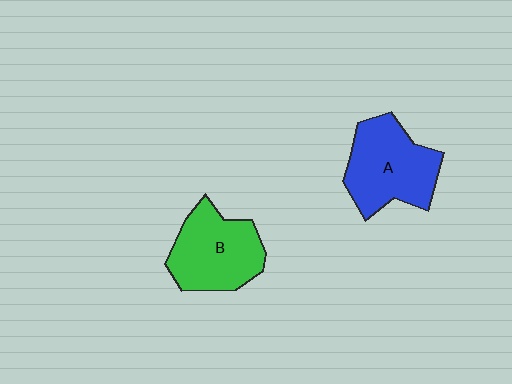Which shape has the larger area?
Shape A (blue).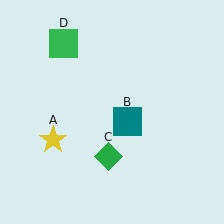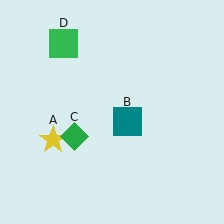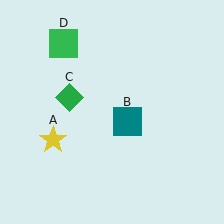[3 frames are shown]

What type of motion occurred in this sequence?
The green diamond (object C) rotated clockwise around the center of the scene.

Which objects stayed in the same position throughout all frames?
Yellow star (object A) and teal square (object B) and green square (object D) remained stationary.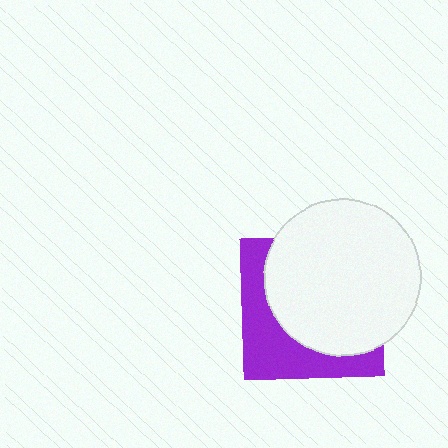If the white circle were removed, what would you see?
You would see the complete purple square.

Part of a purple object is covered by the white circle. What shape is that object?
It is a square.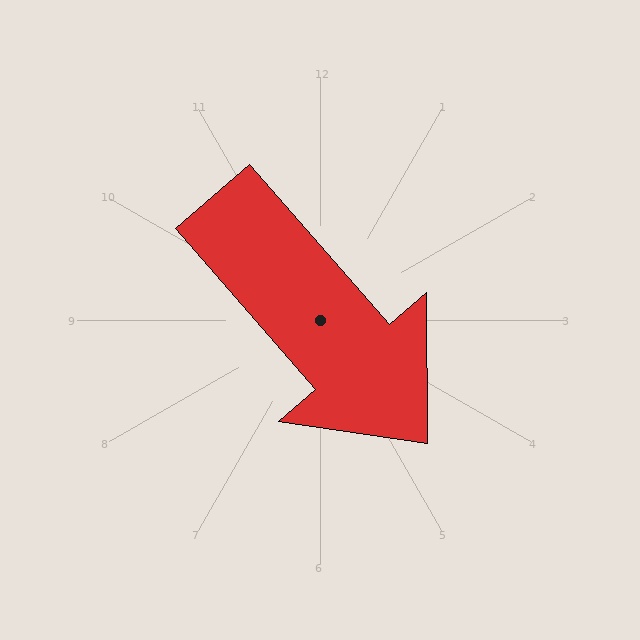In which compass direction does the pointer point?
Southeast.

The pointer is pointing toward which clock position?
Roughly 5 o'clock.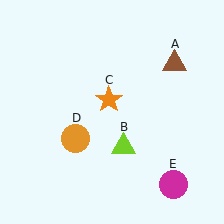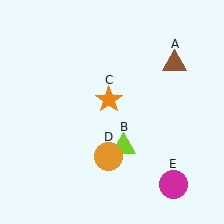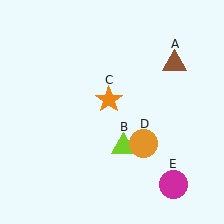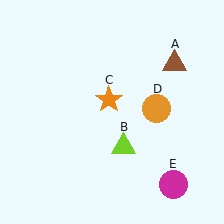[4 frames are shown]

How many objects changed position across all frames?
1 object changed position: orange circle (object D).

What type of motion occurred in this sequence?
The orange circle (object D) rotated counterclockwise around the center of the scene.